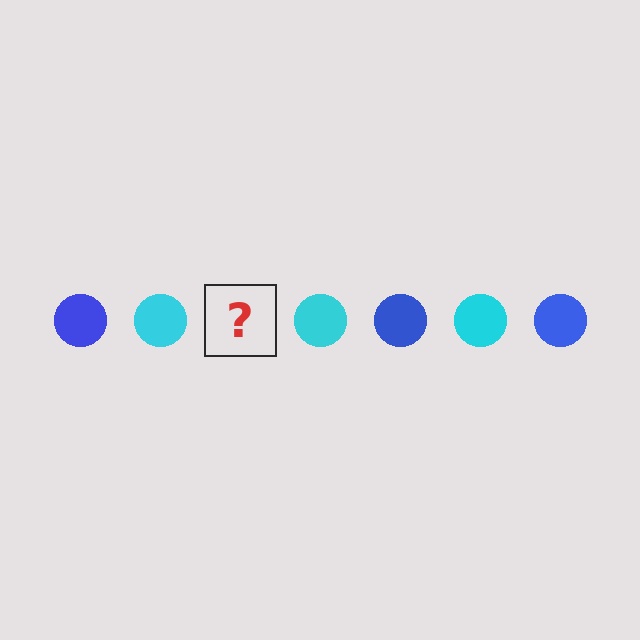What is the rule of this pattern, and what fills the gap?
The rule is that the pattern cycles through blue, cyan circles. The gap should be filled with a blue circle.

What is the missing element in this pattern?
The missing element is a blue circle.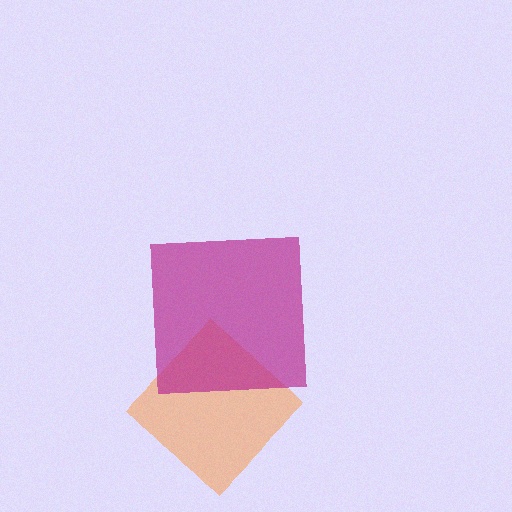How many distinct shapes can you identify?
There are 2 distinct shapes: an orange diamond, a magenta square.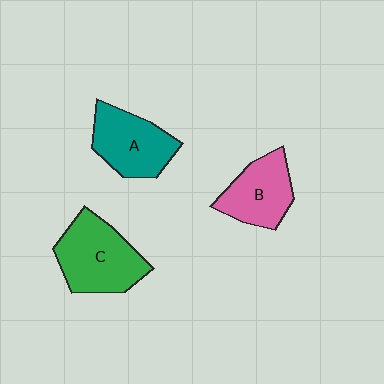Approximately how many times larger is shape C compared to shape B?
Approximately 1.3 times.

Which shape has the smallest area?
Shape B (pink).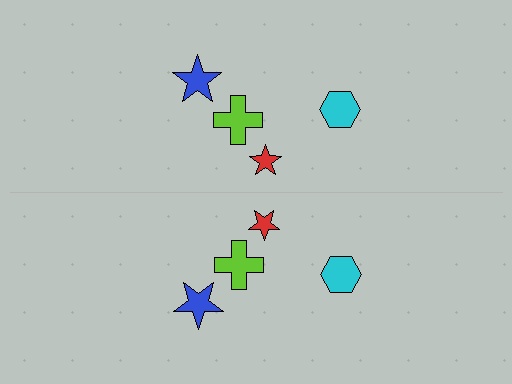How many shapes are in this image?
There are 8 shapes in this image.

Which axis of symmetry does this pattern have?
The pattern has a horizontal axis of symmetry running through the center of the image.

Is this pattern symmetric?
Yes, this pattern has bilateral (reflection) symmetry.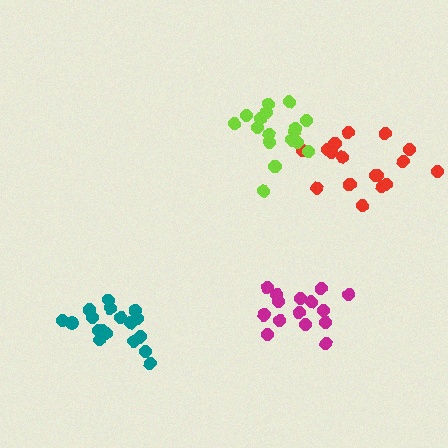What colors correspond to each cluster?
The clusters are colored: teal, red, magenta, lime.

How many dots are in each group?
Group 1: 18 dots, Group 2: 17 dots, Group 3: 15 dots, Group 4: 17 dots (67 total).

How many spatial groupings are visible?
There are 4 spatial groupings.